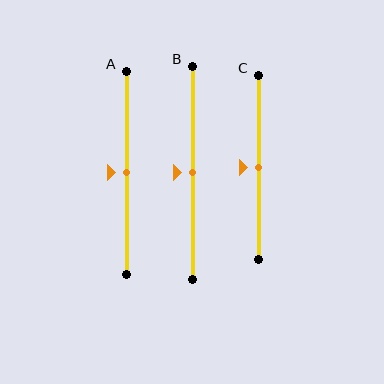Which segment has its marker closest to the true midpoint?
Segment A has its marker closest to the true midpoint.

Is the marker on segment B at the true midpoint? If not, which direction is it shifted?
Yes, the marker on segment B is at the true midpoint.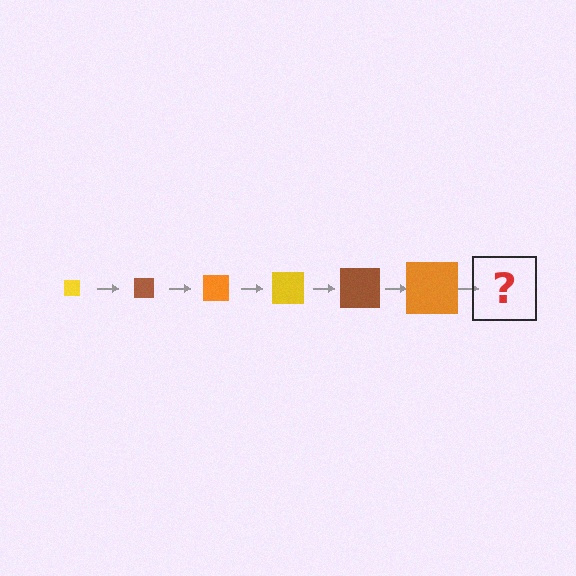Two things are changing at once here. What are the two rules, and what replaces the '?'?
The two rules are that the square grows larger each step and the color cycles through yellow, brown, and orange. The '?' should be a yellow square, larger than the previous one.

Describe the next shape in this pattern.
It should be a yellow square, larger than the previous one.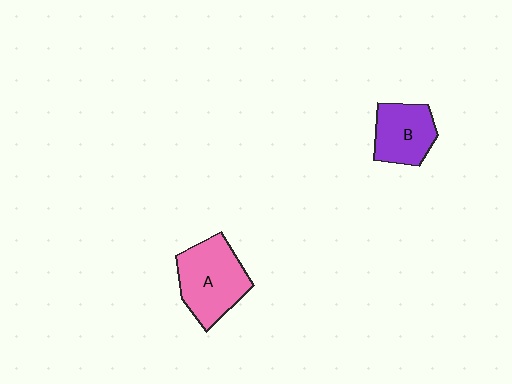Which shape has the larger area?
Shape A (pink).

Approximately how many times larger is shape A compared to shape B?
Approximately 1.4 times.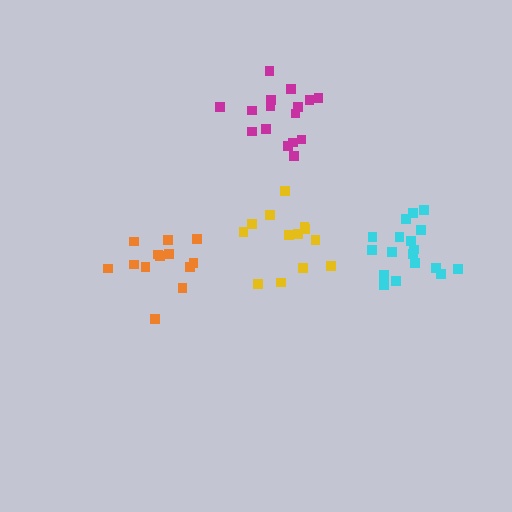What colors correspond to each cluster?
The clusters are colored: orange, cyan, yellow, magenta.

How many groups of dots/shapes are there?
There are 4 groups.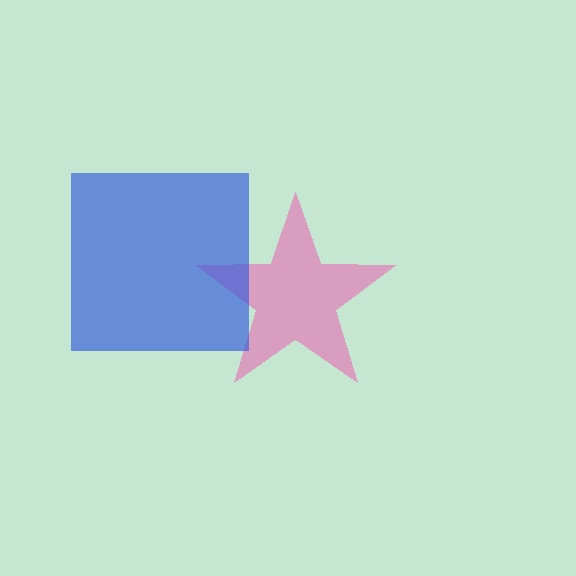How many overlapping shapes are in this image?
There are 2 overlapping shapes in the image.